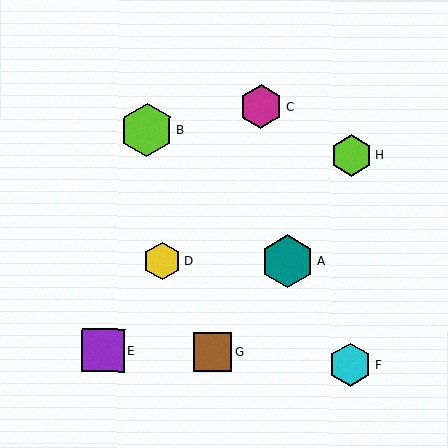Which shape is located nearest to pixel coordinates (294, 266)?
The teal hexagon (labeled A) at (287, 262) is nearest to that location.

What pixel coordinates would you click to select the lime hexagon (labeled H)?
Click at (352, 155) to select the lime hexagon H.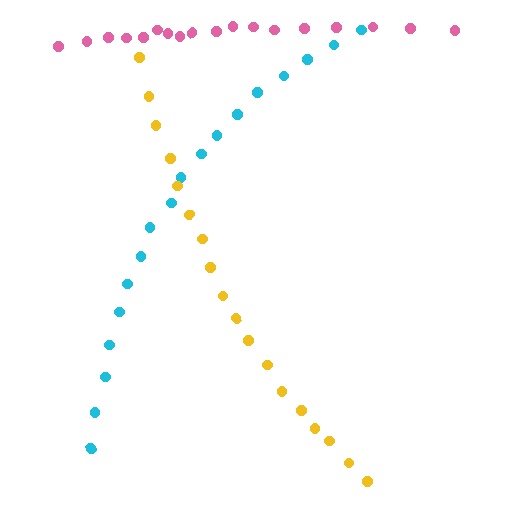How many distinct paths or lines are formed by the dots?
There are 3 distinct paths.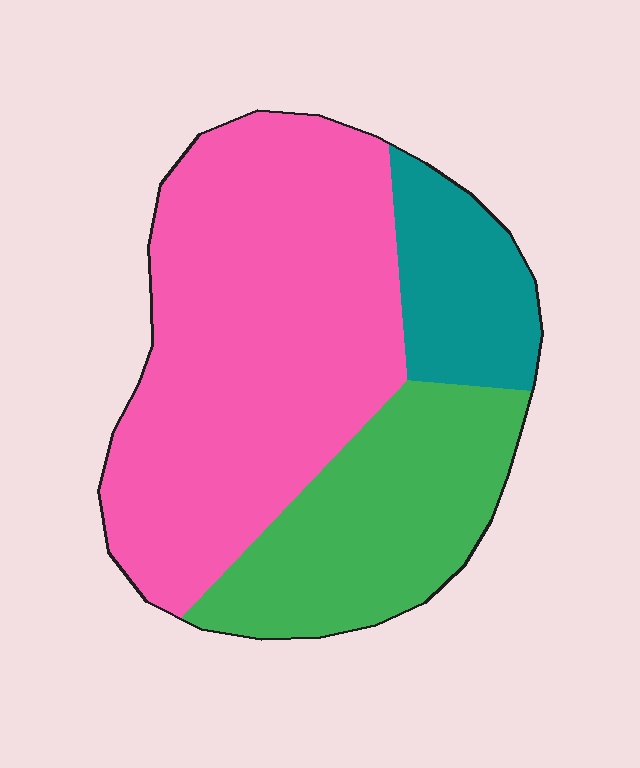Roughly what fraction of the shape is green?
Green covers roughly 25% of the shape.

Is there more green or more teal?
Green.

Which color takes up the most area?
Pink, at roughly 60%.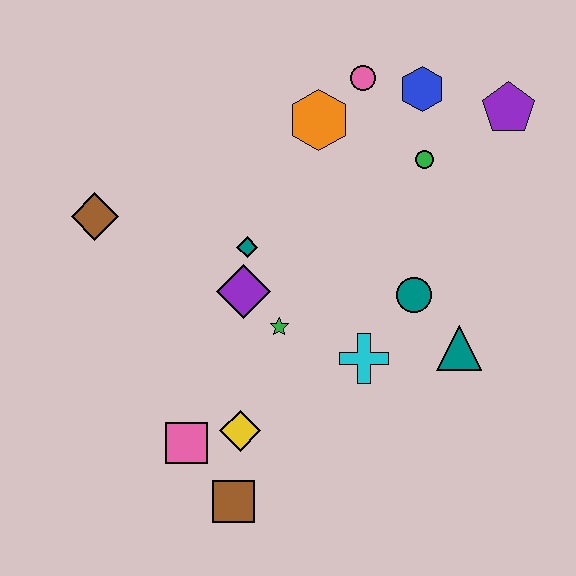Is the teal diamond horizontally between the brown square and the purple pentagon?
Yes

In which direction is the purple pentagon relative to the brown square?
The purple pentagon is above the brown square.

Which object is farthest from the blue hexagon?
The brown square is farthest from the blue hexagon.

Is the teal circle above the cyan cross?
Yes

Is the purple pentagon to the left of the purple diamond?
No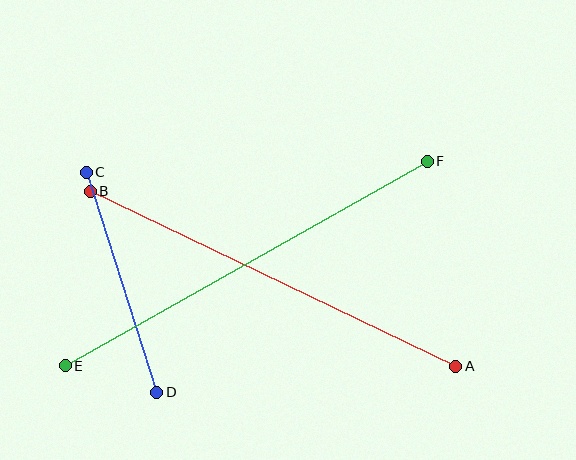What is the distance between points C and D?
The distance is approximately 231 pixels.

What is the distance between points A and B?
The distance is approximately 405 pixels.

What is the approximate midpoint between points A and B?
The midpoint is at approximately (273, 279) pixels.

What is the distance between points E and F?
The distance is approximately 416 pixels.